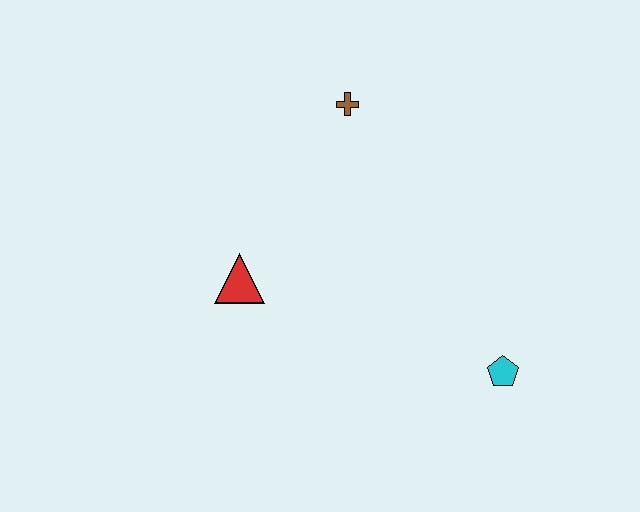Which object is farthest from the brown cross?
The cyan pentagon is farthest from the brown cross.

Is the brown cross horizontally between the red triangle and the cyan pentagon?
Yes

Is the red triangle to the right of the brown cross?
No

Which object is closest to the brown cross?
The red triangle is closest to the brown cross.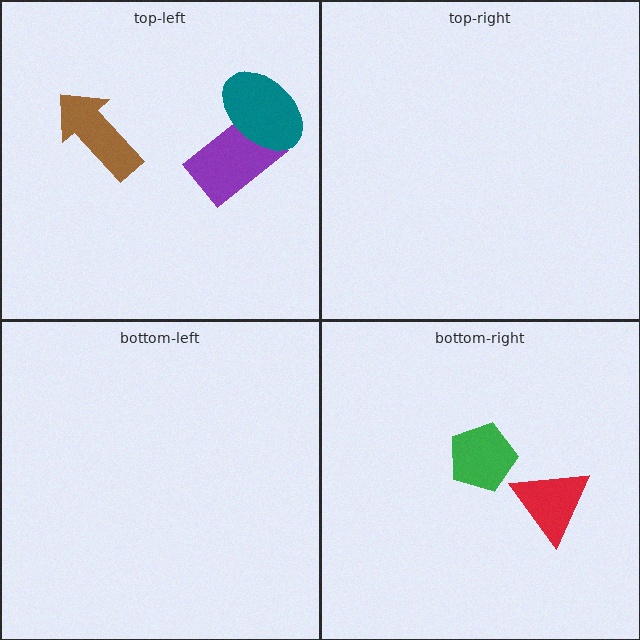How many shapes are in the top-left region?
3.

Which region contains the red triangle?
The bottom-right region.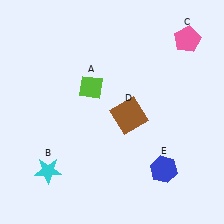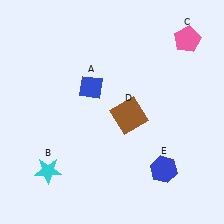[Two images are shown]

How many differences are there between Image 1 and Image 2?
There is 1 difference between the two images.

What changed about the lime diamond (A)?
In Image 1, A is lime. In Image 2, it changed to blue.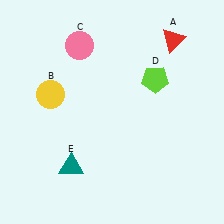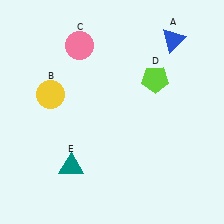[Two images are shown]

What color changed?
The triangle (A) changed from red in Image 1 to blue in Image 2.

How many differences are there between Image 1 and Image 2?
There is 1 difference between the two images.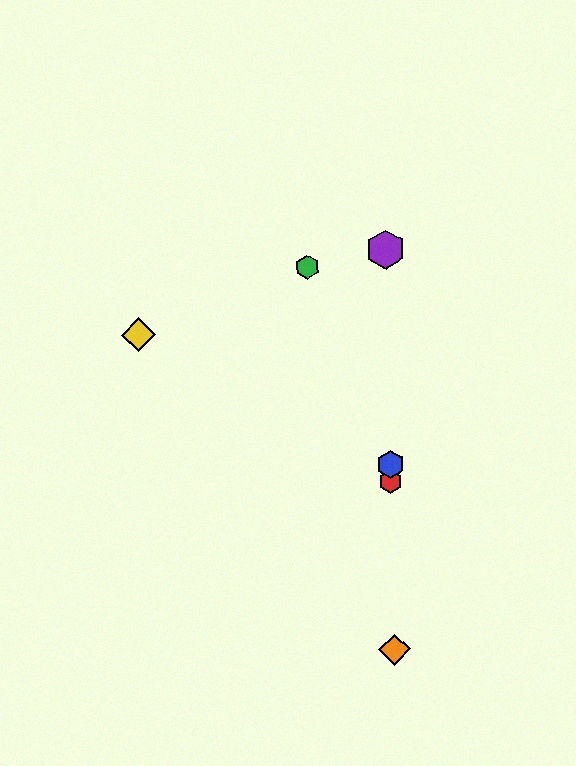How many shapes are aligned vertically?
4 shapes (the red hexagon, the blue hexagon, the purple hexagon, the orange diamond) are aligned vertically.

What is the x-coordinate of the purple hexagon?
The purple hexagon is at x≈386.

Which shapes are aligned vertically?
The red hexagon, the blue hexagon, the purple hexagon, the orange diamond are aligned vertically.